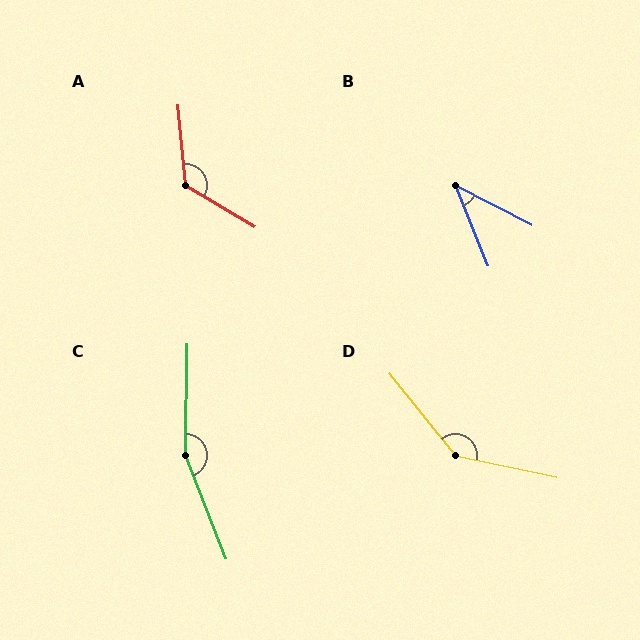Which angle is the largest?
C, at approximately 158 degrees.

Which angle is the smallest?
B, at approximately 41 degrees.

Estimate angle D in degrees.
Approximately 141 degrees.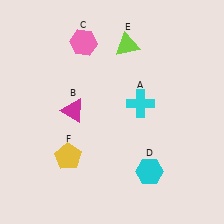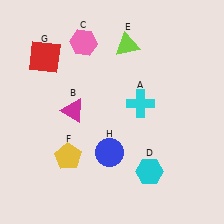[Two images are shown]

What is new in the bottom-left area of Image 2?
A blue circle (H) was added in the bottom-left area of Image 2.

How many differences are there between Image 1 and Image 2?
There are 2 differences between the two images.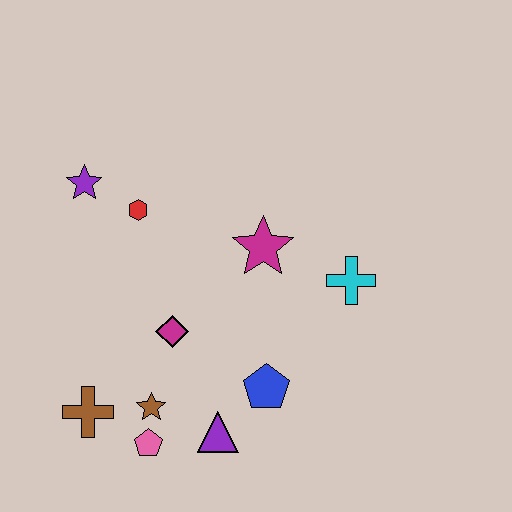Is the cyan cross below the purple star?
Yes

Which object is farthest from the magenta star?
The brown cross is farthest from the magenta star.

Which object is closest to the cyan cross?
The magenta star is closest to the cyan cross.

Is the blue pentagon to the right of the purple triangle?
Yes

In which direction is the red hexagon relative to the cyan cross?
The red hexagon is to the left of the cyan cross.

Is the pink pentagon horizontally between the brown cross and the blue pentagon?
Yes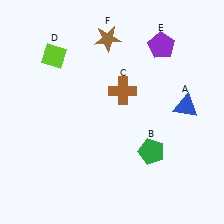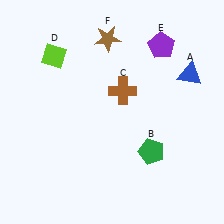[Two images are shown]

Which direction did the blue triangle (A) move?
The blue triangle (A) moved up.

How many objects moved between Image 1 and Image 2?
1 object moved between the two images.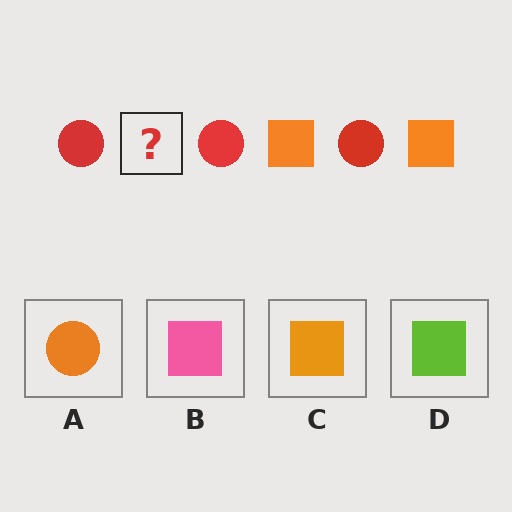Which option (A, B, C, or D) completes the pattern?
C.